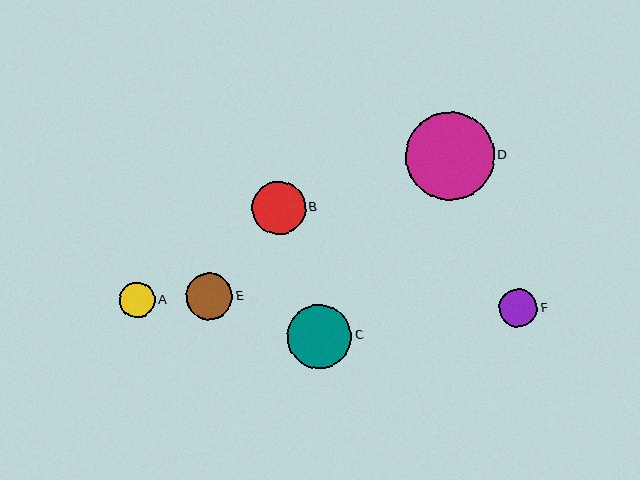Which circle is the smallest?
Circle A is the smallest with a size of approximately 36 pixels.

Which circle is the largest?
Circle D is the largest with a size of approximately 89 pixels.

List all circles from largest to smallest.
From largest to smallest: D, C, B, E, F, A.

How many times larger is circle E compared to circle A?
Circle E is approximately 1.3 times the size of circle A.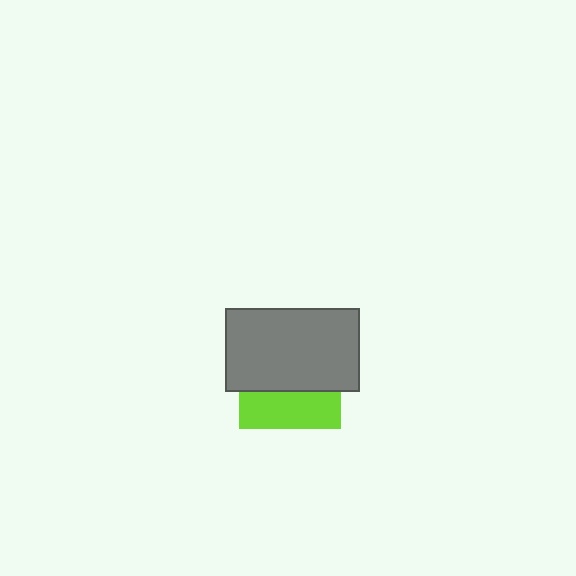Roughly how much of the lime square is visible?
A small part of it is visible (roughly 37%).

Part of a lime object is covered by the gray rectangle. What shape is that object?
It is a square.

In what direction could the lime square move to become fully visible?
The lime square could move down. That would shift it out from behind the gray rectangle entirely.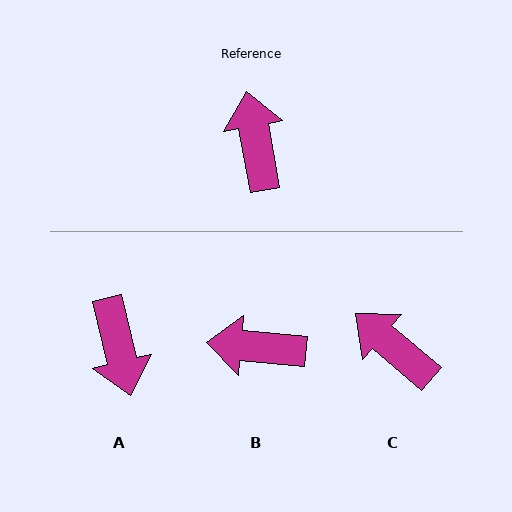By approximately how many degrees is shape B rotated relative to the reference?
Approximately 74 degrees counter-clockwise.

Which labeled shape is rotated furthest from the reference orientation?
A, about 177 degrees away.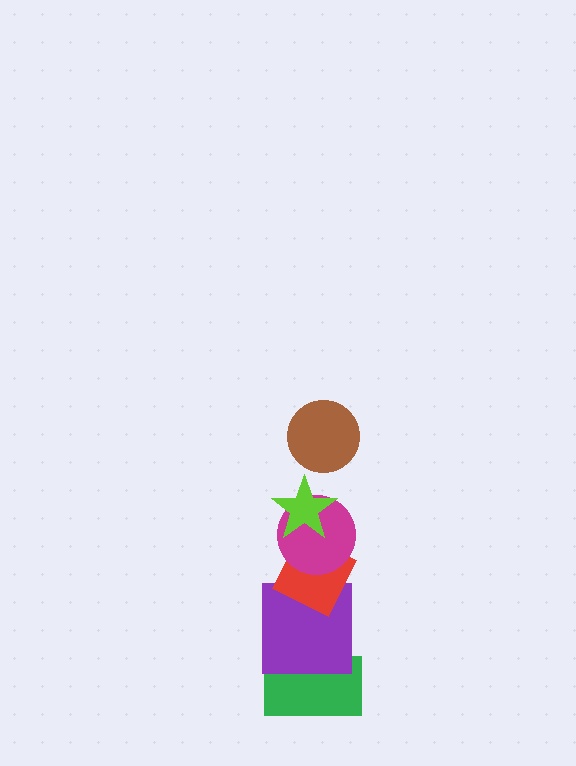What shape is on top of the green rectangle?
The purple square is on top of the green rectangle.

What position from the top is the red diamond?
The red diamond is 4th from the top.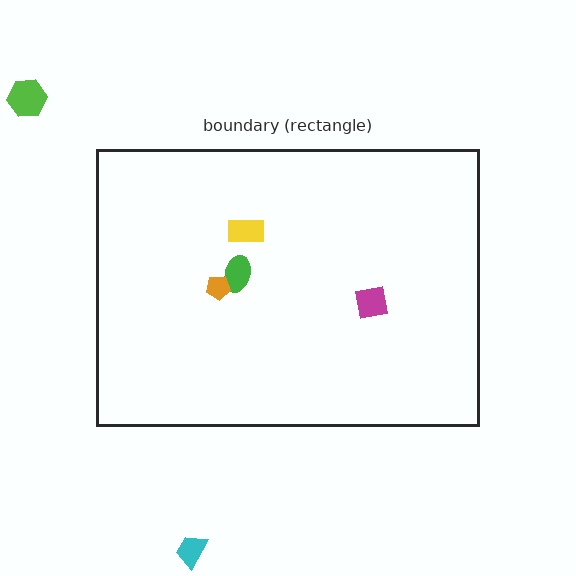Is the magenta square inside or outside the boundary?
Inside.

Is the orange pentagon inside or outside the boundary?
Inside.